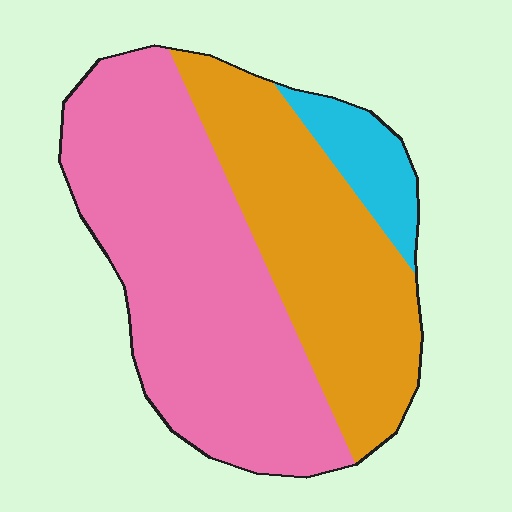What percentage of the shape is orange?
Orange covers about 35% of the shape.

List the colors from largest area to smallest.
From largest to smallest: pink, orange, cyan.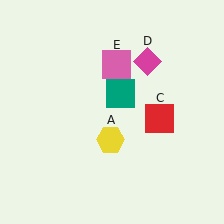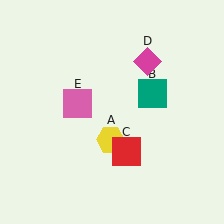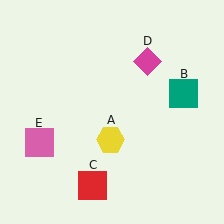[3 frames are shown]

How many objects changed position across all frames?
3 objects changed position: teal square (object B), red square (object C), pink square (object E).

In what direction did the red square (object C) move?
The red square (object C) moved down and to the left.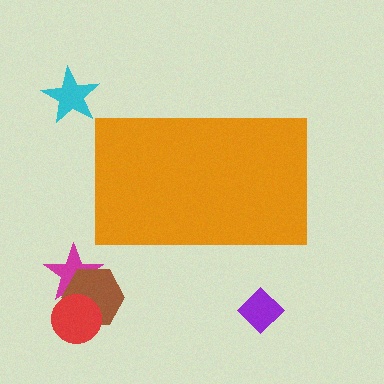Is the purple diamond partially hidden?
No, the purple diamond is fully visible.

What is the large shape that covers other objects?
An orange rectangle.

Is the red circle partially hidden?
No, the red circle is fully visible.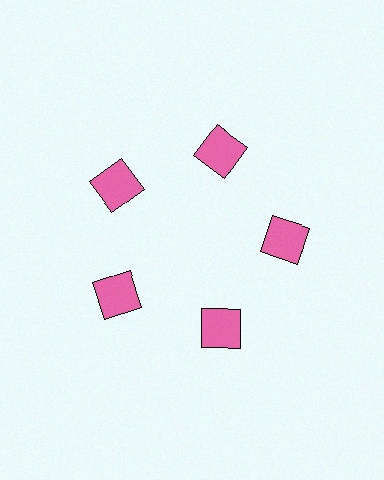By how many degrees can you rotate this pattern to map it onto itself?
The pattern maps onto itself every 72 degrees of rotation.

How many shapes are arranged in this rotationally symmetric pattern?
There are 5 shapes, arranged in 5 groups of 1.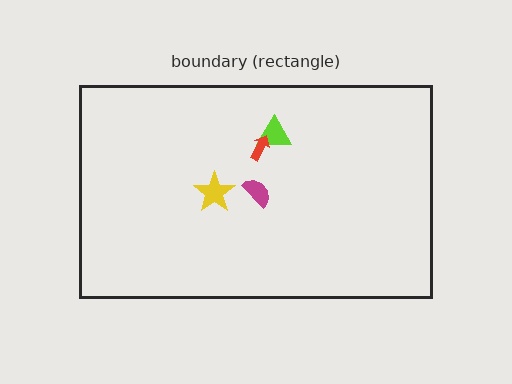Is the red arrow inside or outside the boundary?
Inside.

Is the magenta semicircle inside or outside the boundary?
Inside.